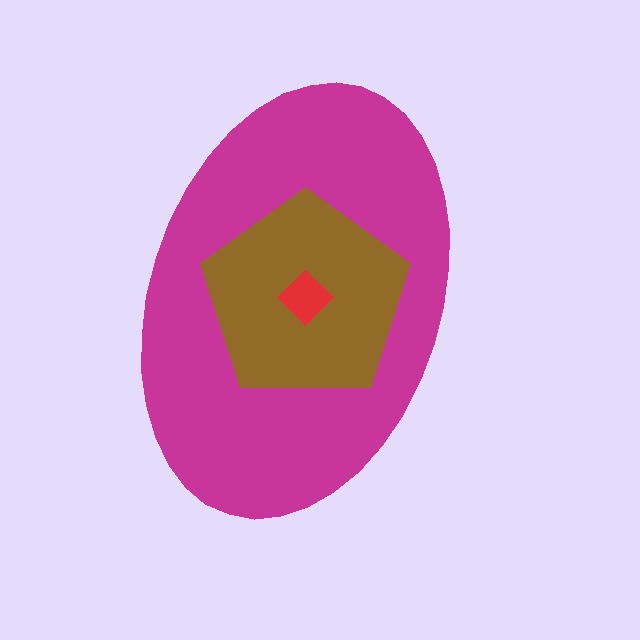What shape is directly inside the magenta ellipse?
The brown pentagon.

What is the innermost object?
The red diamond.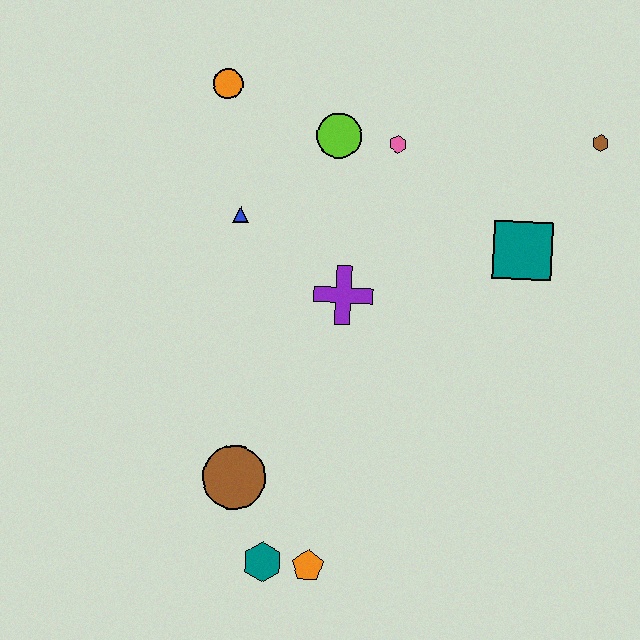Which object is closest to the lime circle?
The pink hexagon is closest to the lime circle.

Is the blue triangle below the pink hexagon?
Yes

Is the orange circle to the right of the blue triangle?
No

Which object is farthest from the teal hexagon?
The brown hexagon is farthest from the teal hexagon.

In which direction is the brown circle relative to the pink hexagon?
The brown circle is below the pink hexagon.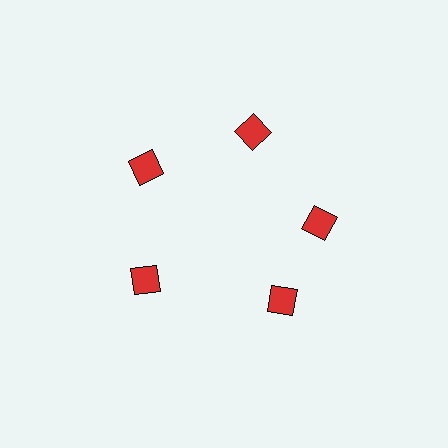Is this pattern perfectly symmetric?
No. The 5 red diamonds are arranged in a ring, but one element near the 5 o'clock position is rotated out of alignment along the ring, breaking the 5-fold rotational symmetry.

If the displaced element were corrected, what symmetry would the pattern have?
It would have 5-fold rotational symmetry — the pattern would map onto itself every 72 degrees.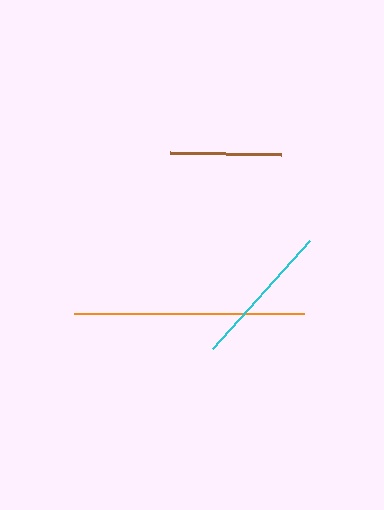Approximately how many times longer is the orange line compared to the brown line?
The orange line is approximately 2.1 times the length of the brown line.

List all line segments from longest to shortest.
From longest to shortest: orange, cyan, brown.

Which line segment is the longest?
The orange line is the longest at approximately 230 pixels.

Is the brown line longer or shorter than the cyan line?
The cyan line is longer than the brown line.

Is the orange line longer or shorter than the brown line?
The orange line is longer than the brown line.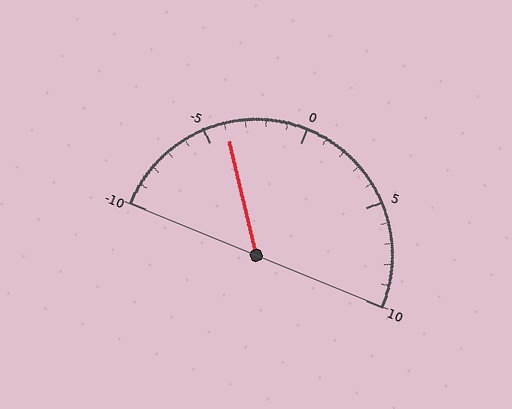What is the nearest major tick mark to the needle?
The nearest major tick mark is -5.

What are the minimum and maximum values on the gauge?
The gauge ranges from -10 to 10.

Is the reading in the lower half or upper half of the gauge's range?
The reading is in the lower half of the range (-10 to 10).